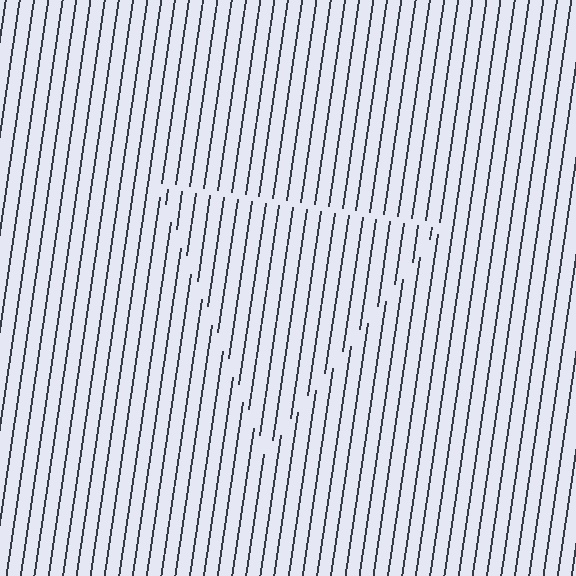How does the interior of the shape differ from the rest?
The interior of the shape contains the same grating, shifted by half a period — the contour is defined by the phase discontinuity where line-ends from the inner and outer gratings abut.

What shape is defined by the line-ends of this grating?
An illusory triangle. The interior of the shape contains the same grating, shifted by half a period — the contour is defined by the phase discontinuity where line-ends from the inner and outer gratings abut.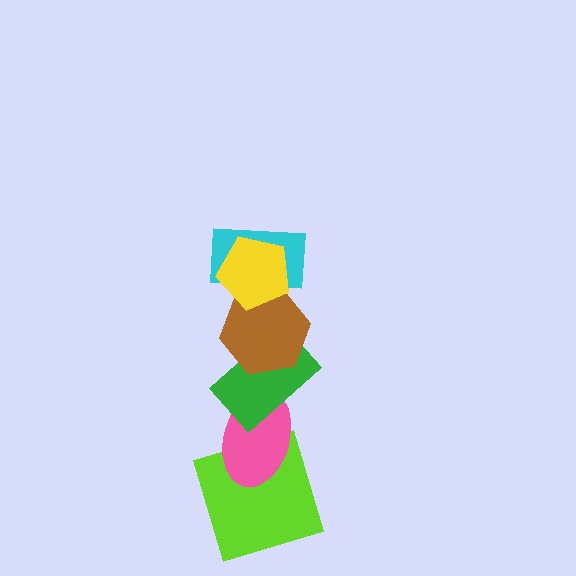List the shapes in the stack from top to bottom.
From top to bottom: the yellow pentagon, the cyan rectangle, the brown hexagon, the green rectangle, the pink ellipse, the lime square.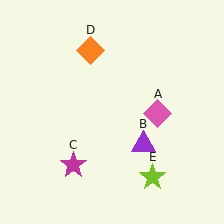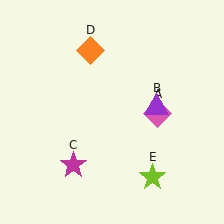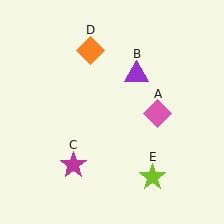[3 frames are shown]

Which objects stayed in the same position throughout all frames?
Pink diamond (object A) and magenta star (object C) and orange diamond (object D) and lime star (object E) remained stationary.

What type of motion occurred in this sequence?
The purple triangle (object B) rotated counterclockwise around the center of the scene.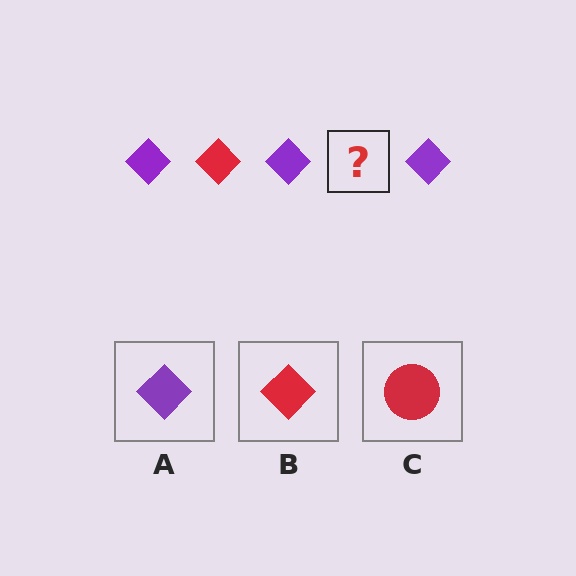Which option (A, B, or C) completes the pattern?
B.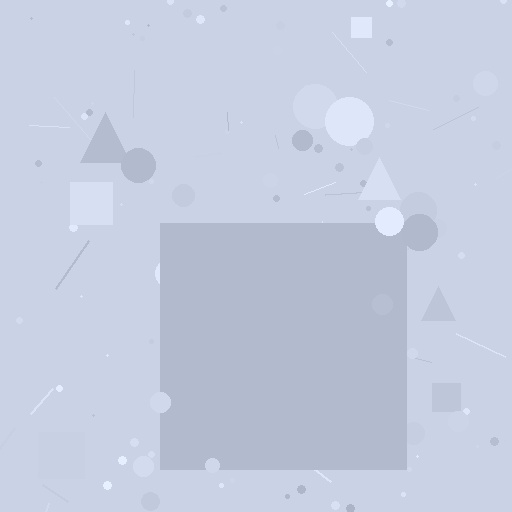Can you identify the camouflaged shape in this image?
The camouflaged shape is a square.